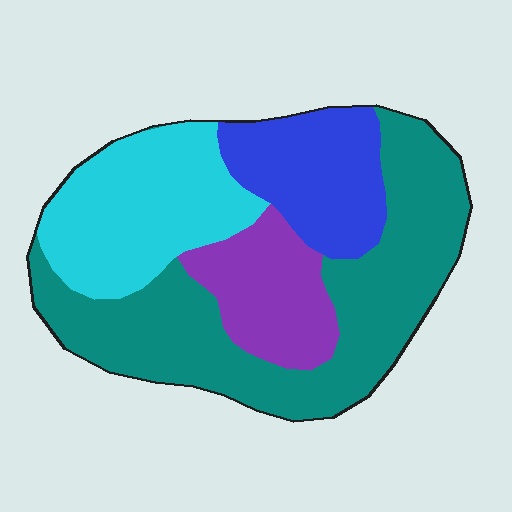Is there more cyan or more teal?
Teal.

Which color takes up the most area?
Teal, at roughly 45%.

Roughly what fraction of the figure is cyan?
Cyan takes up about one quarter (1/4) of the figure.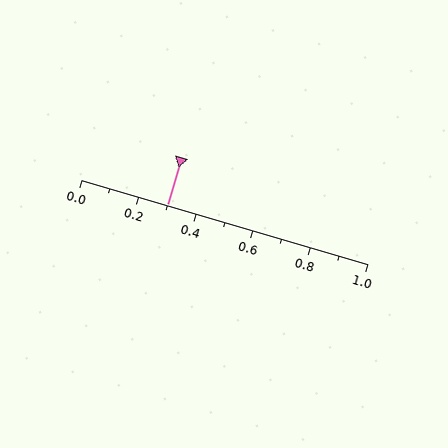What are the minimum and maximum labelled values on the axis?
The axis runs from 0.0 to 1.0.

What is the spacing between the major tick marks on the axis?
The major ticks are spaced 0.2 apart.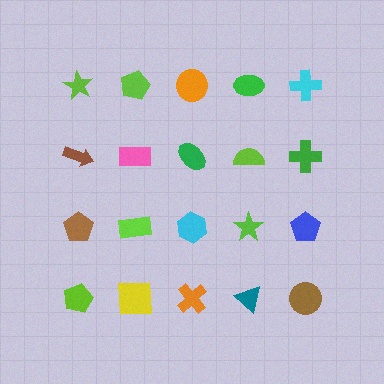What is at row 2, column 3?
A green ellipse.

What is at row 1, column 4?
A green ellipse.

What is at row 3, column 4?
A lime star.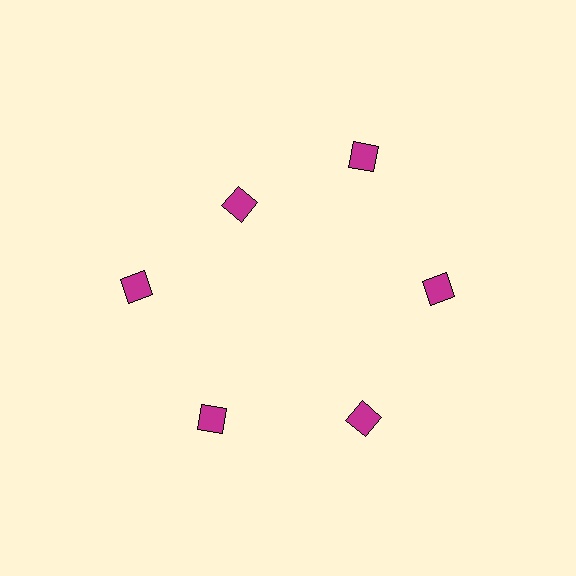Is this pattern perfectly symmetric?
No. The 6 magenta diamonds are arranged in a ring, but one element near the 11 o'clock position is pulled inward toward the center, breaking the 6-fold rotational symmetry.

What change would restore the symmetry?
The symmetry would be restored by moving it outward, back onto the ring so that all 6 diamonds sit at equal angles and equal distance from the center.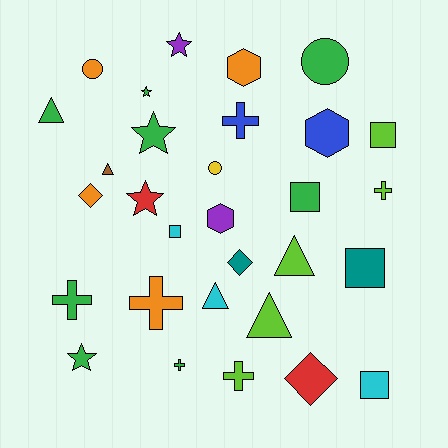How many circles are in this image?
There are 3 circles.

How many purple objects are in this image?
There are 2 purple objects.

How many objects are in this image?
There are 30 objects.